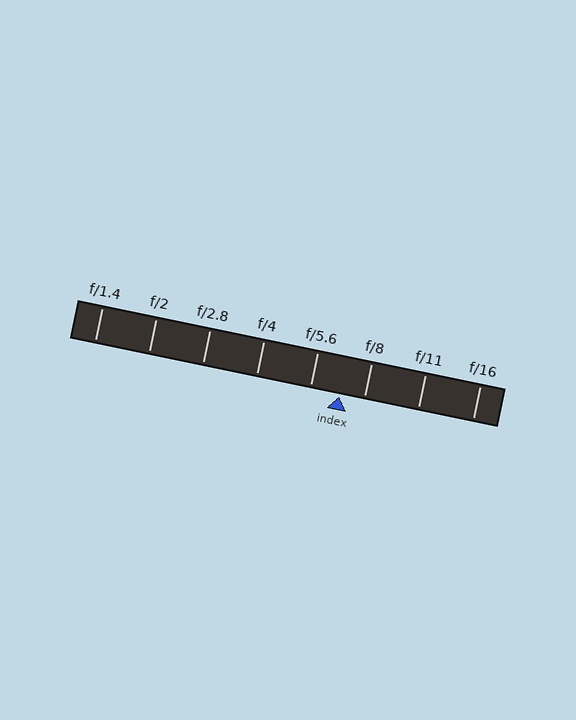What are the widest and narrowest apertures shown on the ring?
The widest aperture shown is f/1.4 and the narrowest is f/16.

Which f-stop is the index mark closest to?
The index mark is closest to f/8.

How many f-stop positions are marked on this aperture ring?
There are 8 f-stop positions marked.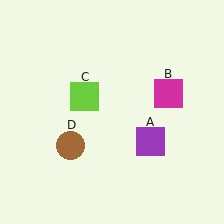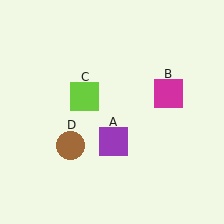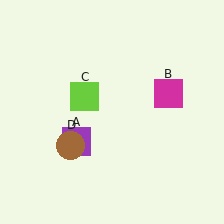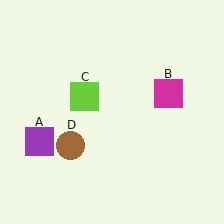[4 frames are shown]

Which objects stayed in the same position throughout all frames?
Magenta square (object B) and lime square (object C) and brown circle (object D) remained stationary.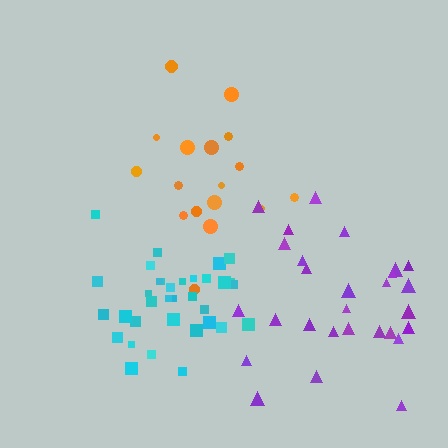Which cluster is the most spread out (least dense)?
Orange.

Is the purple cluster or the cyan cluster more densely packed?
Cyan.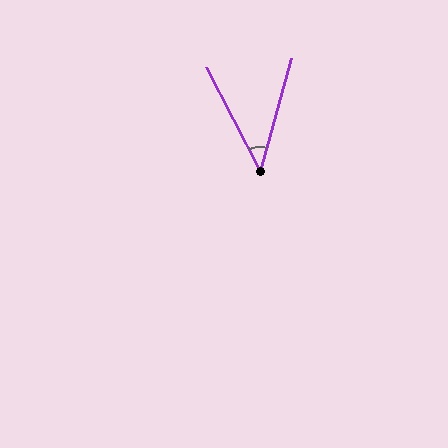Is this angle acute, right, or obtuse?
It is acute.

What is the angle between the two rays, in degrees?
Approximately 43 degrees.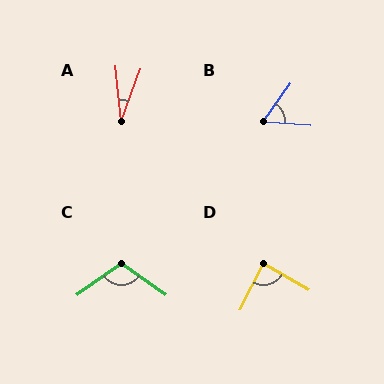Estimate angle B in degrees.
Approximately 60 degrees.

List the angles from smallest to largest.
A (26°), B (60°), D (86°), C (109°).